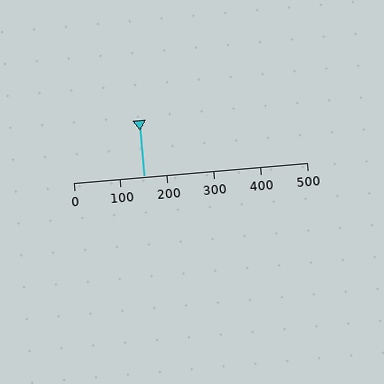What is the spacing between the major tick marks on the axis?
The major ticks are spaced 100 apart.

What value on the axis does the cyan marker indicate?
The marker indicates approximately 150.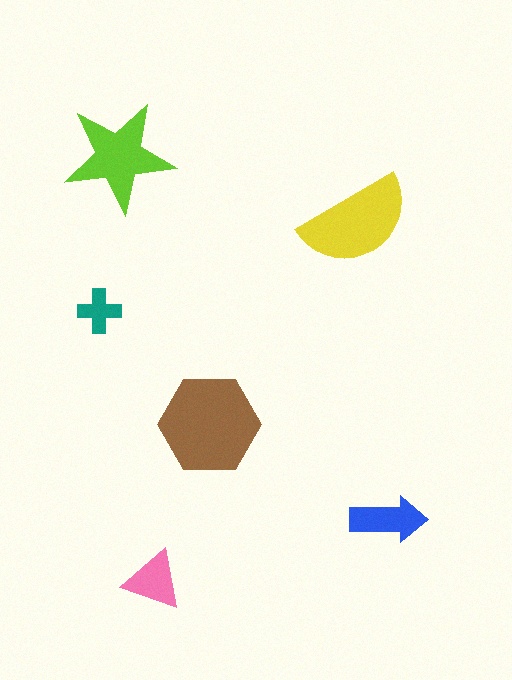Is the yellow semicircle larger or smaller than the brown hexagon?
Smaller.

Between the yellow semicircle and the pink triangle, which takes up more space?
The yellow semicircle.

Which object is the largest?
The brown hexagon.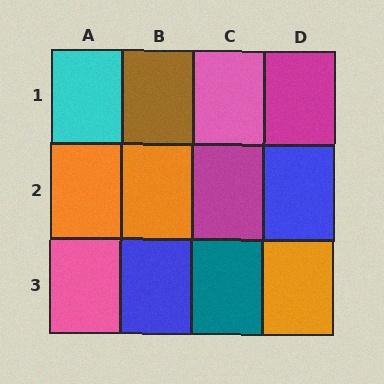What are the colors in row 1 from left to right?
Cyan, brown, pink, magenta.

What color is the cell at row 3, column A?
Pink.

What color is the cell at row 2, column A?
Orange.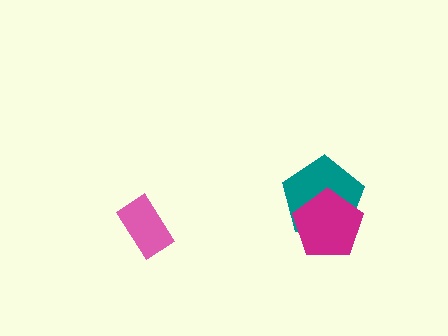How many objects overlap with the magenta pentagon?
1 object overlaps with the magenta pentagon.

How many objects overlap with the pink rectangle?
0 objects overlap with the pink rectangle.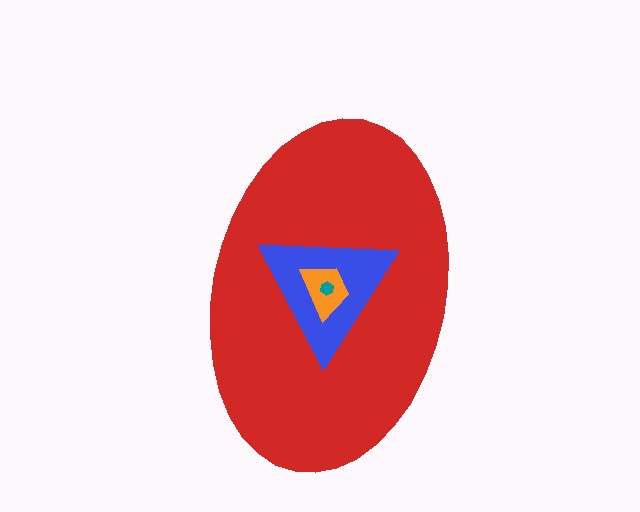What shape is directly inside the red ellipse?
The blue triangle.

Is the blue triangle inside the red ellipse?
Yes.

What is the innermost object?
The teal hexagon.